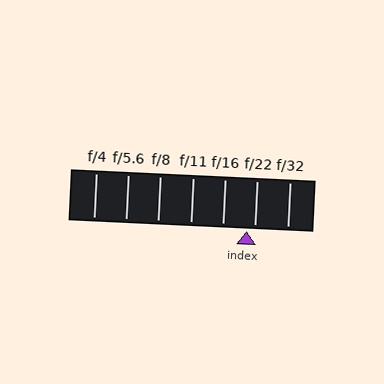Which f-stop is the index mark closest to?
The index mark is closest to f/22.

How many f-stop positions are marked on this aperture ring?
There are 7 f-stop positions marked.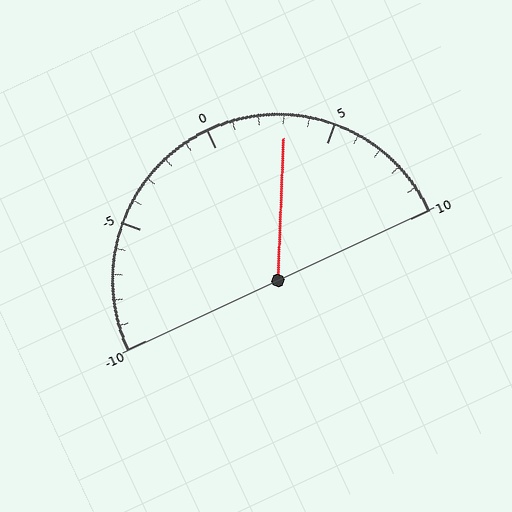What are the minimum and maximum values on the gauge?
The gauge ranges from -10 to 10.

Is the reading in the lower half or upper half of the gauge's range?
The reading is in the upper half of the range (-10 to 10).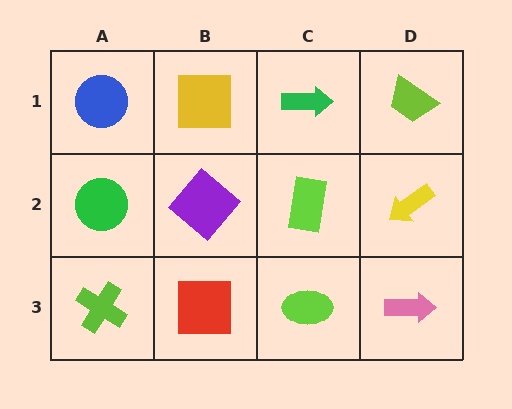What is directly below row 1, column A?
A green circle.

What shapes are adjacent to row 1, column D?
A yellow arrow (row 2, column D), a green arrow (row 1, column C).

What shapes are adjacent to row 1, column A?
A green circle (row 2, column A), a yellow square (row 1, column B).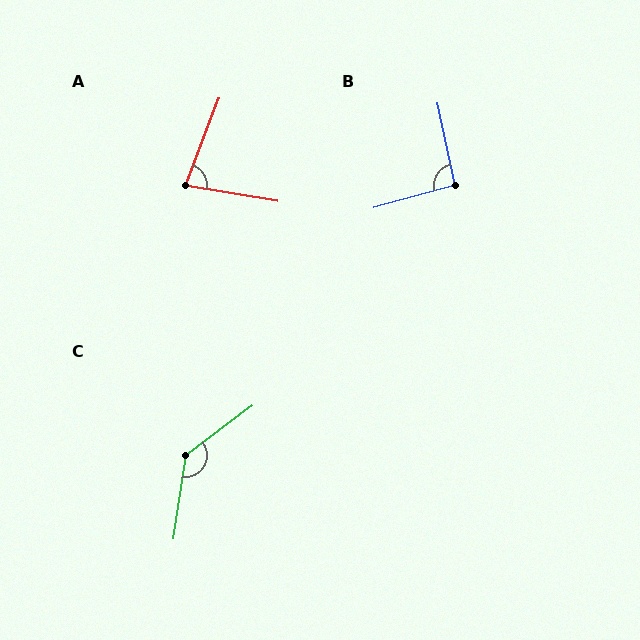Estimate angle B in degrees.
Approximately 94 degrees.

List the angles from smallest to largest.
A (79°), B (94°), C (136°).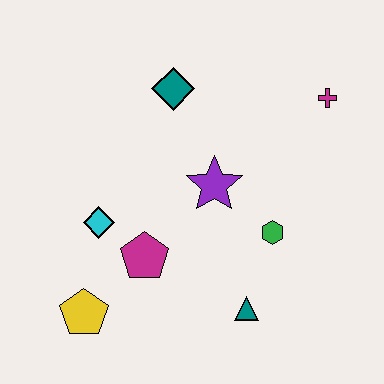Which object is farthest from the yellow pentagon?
The magenta cross is farthest from the yellow pentagon.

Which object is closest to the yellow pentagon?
The magenta pentagon is closest to the yellow pentagon.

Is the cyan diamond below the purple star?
Yes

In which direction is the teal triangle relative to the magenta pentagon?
The teal triangle is to the right of the magenta pentagon.